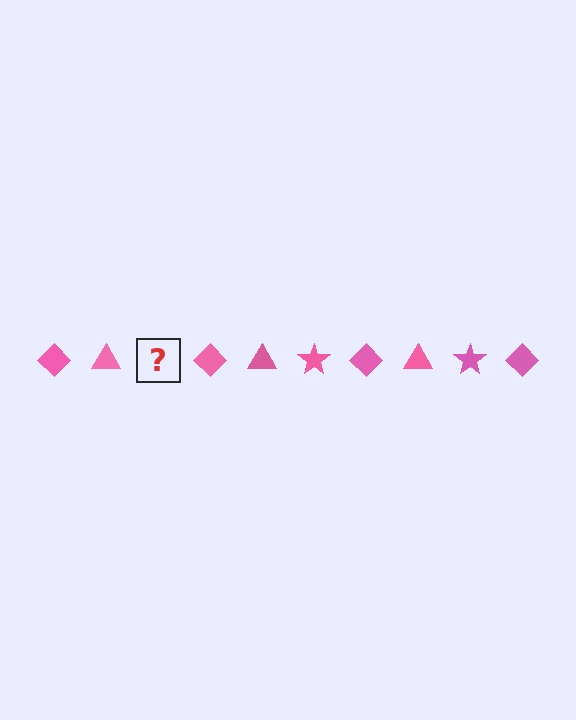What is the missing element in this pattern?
The missing element is a pink star.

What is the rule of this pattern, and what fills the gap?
The rule is that the pattern cycles through diamond, triangle, star shapes in pink. The gap should be filled with a pink star.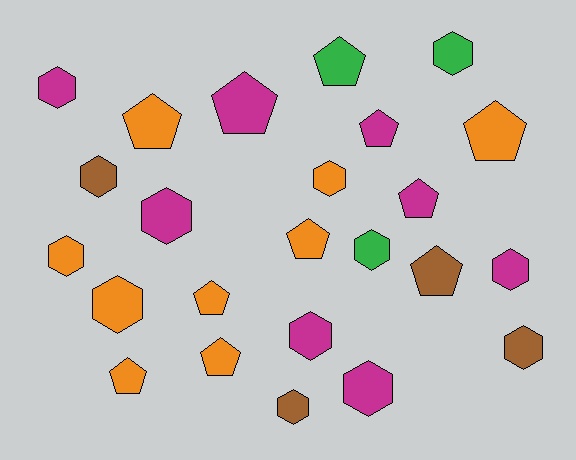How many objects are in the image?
There are 24 objects.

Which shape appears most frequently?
Hexagon, with 13 objects.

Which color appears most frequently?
Orange, with 9 objects.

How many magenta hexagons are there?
There are 5 magenta hexagons.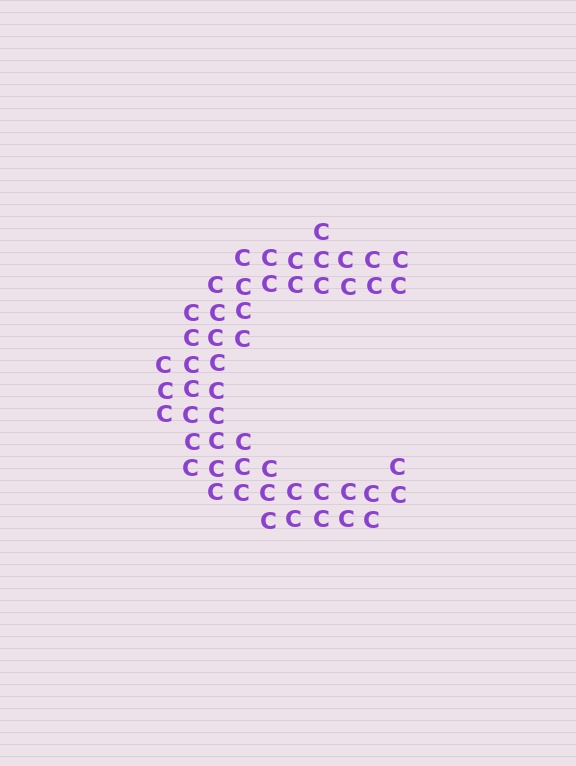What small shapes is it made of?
It is made of small letter C's.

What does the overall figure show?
The overall figure shows the letter C.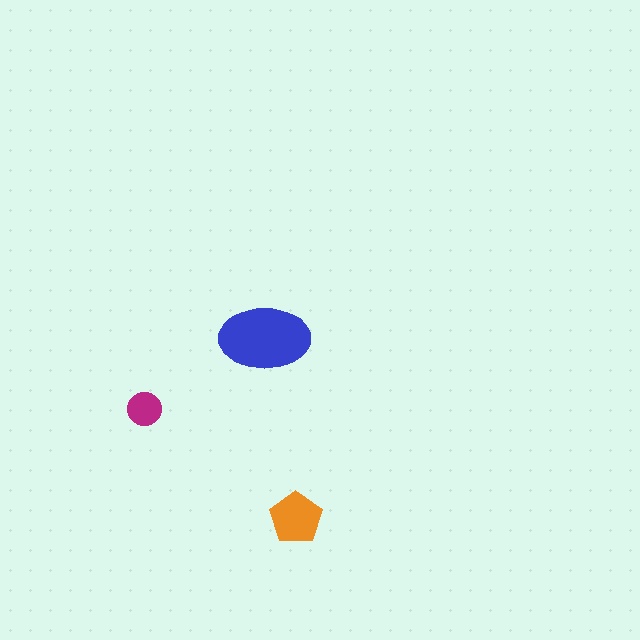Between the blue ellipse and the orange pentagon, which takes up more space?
The blue ellipse.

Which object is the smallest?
The magenta circle.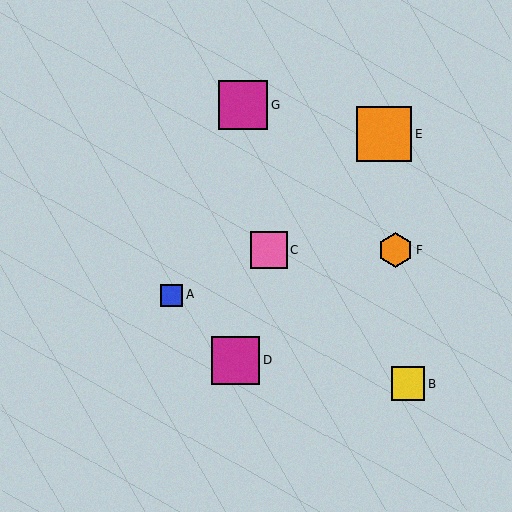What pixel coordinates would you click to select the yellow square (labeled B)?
Click at (408, 384) to select the yellow square B.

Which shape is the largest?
The orange square (labeled E) is the largest.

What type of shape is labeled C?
Shape C is a pink square.